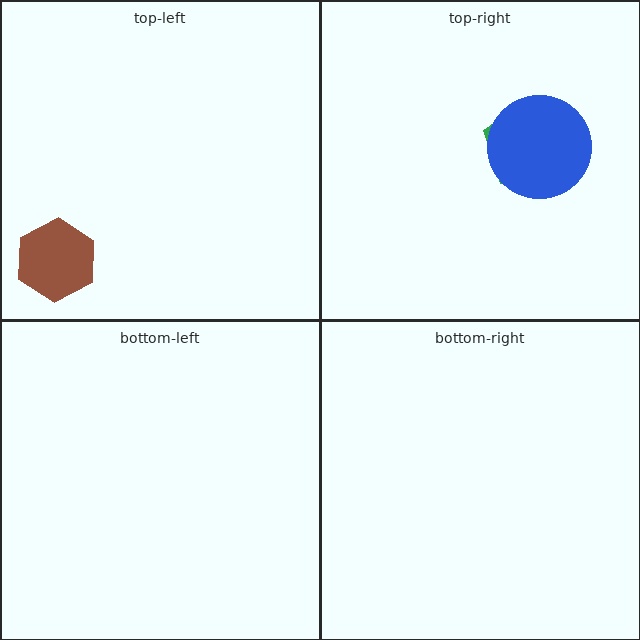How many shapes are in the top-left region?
1.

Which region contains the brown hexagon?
The top-left region.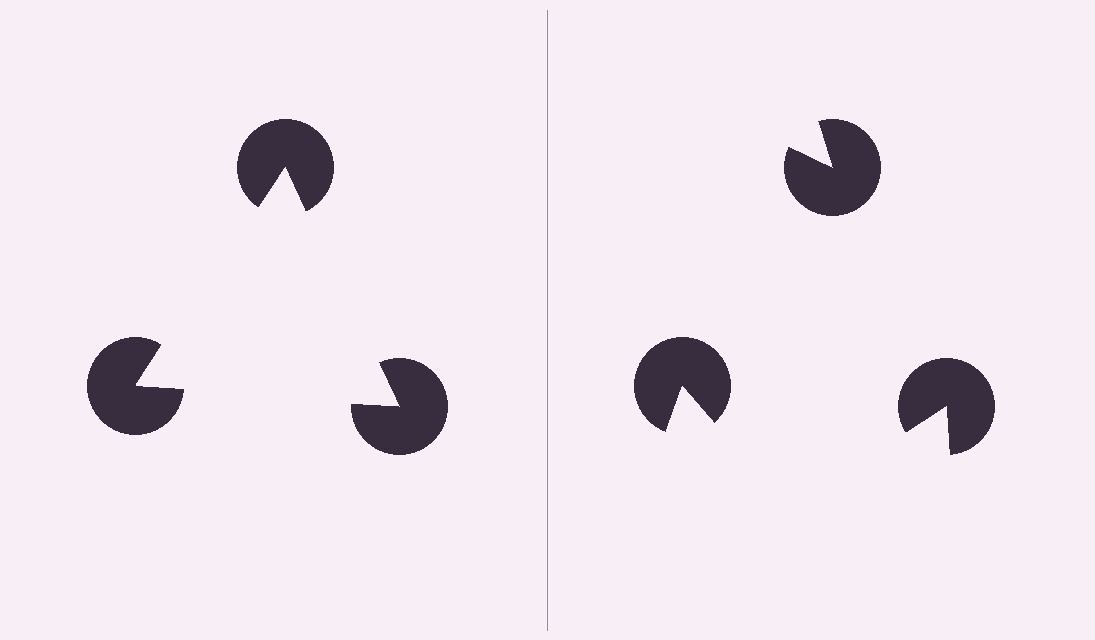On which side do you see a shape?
An illusory triangle appears on the left side. On the right side the wedge cuts are rotated, so no coherent shape forms.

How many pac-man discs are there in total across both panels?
6 — 3 on each side.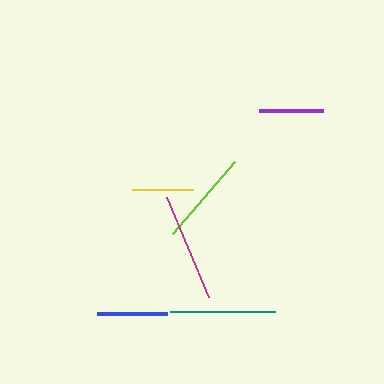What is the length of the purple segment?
The purple segment is approximately 64 pixels long.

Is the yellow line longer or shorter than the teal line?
The teal line is longer than the yellow line.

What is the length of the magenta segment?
The magenta segment is approximately 108 pixels long.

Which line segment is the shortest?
The yellow line is the shortest at approximately 61 pixels.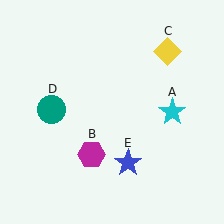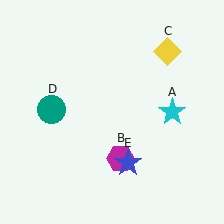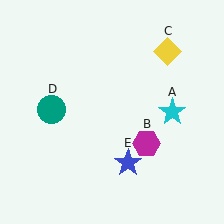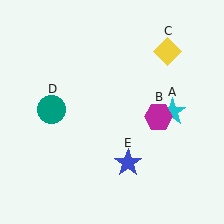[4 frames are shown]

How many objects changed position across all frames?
1 object changed position: magenta hexagon (object B).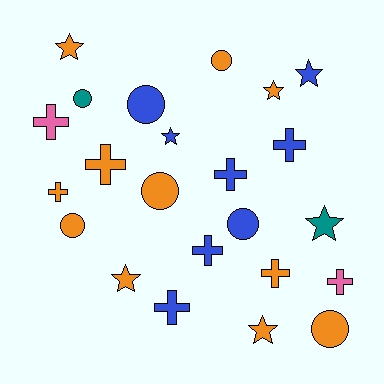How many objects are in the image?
There are 23 objects.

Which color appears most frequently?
Orange, with 11 objects.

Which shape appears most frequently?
Cross, with 9 objects.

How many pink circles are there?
There are no pink circles.